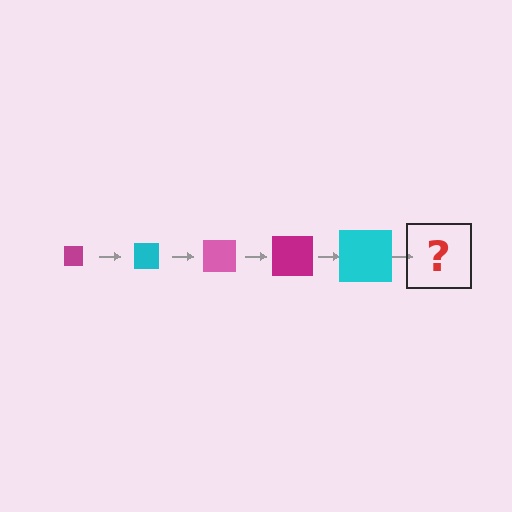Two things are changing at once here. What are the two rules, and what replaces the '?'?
The two rules are that the square grows larger each step and the color cycles through magenta, cyan, and pink. The '?' should be a pink square, larger than the previous one.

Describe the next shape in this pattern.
It should be a pink square, larger than the previous one.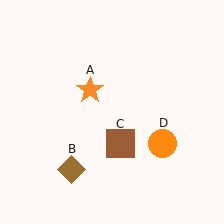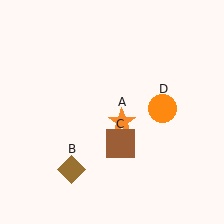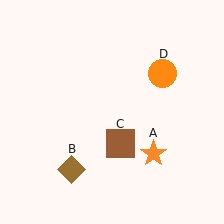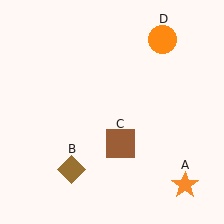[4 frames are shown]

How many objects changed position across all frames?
2 objects changed position: orange star (object A), orange circle (object D).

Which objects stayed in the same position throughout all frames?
Brown diamond (object B) and brown square (object C) remained stationary.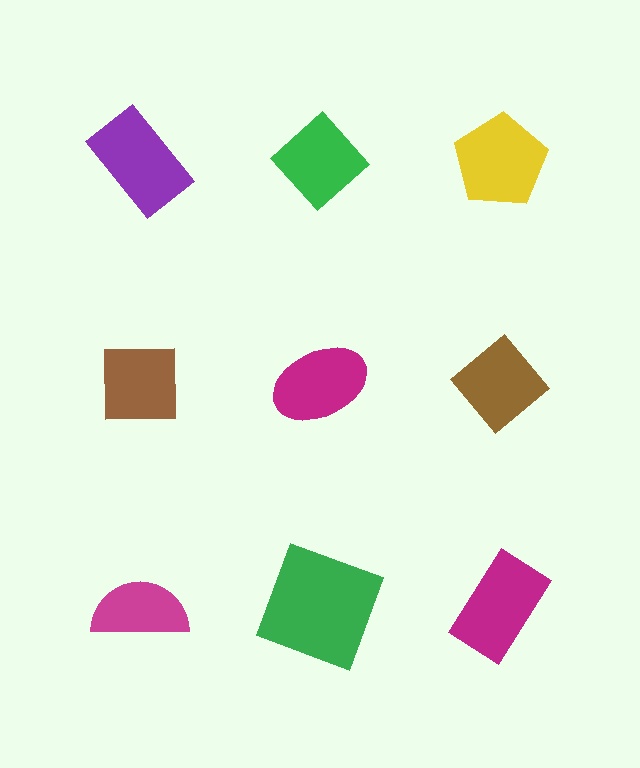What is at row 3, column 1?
A magenta semicircle.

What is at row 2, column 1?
A brown square.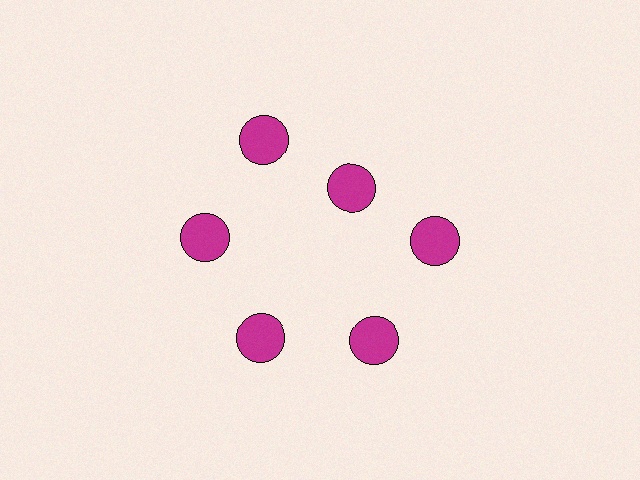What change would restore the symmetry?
The symmetry would be restored by moving it outward, back onto the ring so that all 6 circles sit at equal angles and equal distance from the center.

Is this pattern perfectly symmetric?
No. The 6 magenta circles are arranged in a ring, but one element near the 1 o'clock position is pulled inward toward the center, breaking the 6-fold rotational symmetry.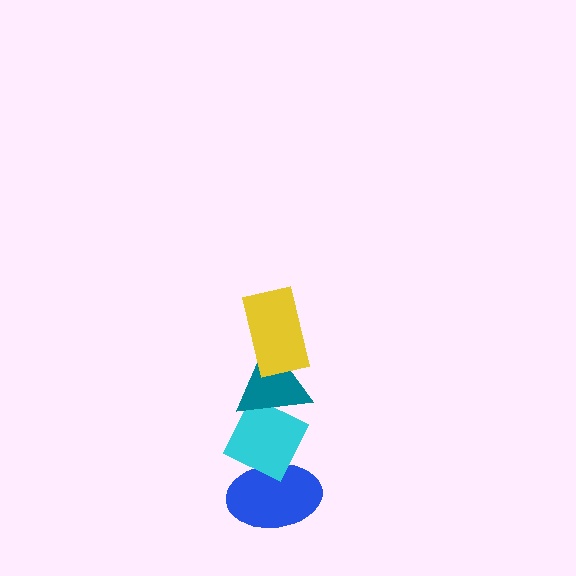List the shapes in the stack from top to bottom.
From top to bottom: the yellow rectangle, the teal triangle, the cyan diamond, the blue ellipse.